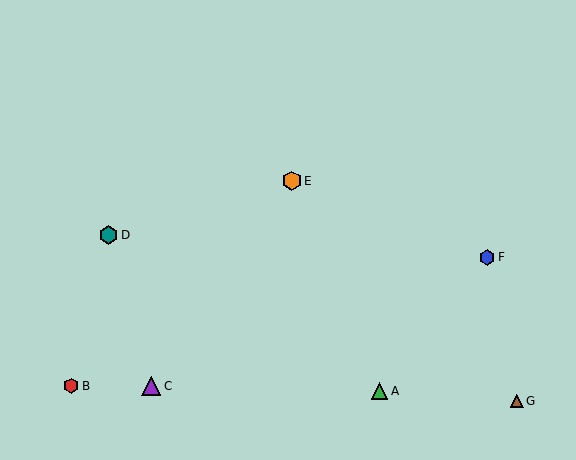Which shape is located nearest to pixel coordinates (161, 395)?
The purple triangle (labeled C) at (151, 386) is nearest to that location.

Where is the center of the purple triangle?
The center of the purple triangle is at (151, 386).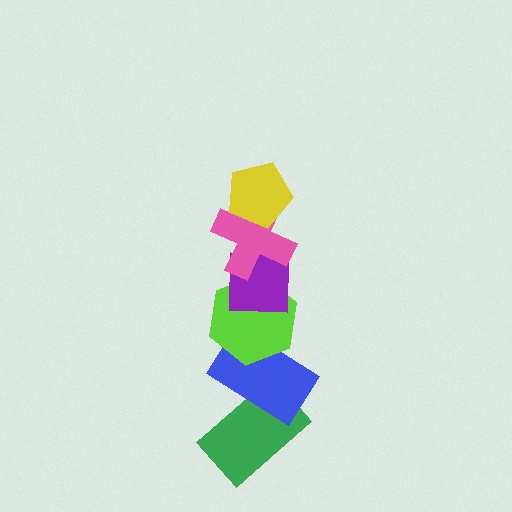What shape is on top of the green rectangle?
The blue rectangle is on top of the green rectangle.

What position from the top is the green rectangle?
The green rectangle is 6th from the top.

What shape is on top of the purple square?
The pink cross is on top of the purple square.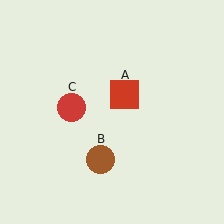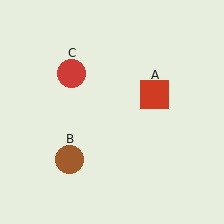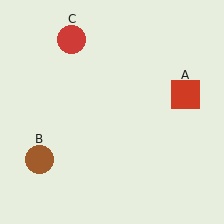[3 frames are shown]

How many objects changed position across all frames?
3 objects changed position: red square (object A), brown circle (object B), red circle (object C).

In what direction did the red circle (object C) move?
The red circle (object C) moved up.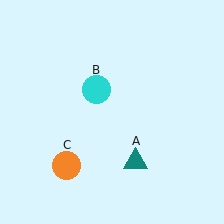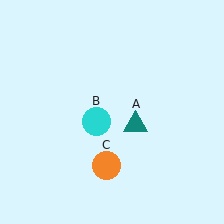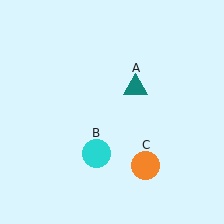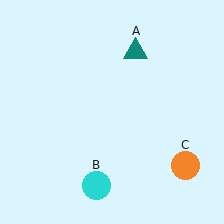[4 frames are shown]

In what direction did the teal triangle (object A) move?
The teal triangle (object A) moved up.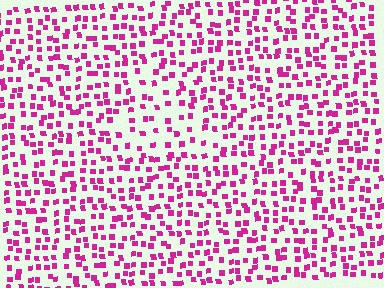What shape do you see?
I see a triangle.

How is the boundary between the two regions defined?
The boundary is defined by a change in element density (approximately 1.7x ratio). All elements are the same color, size, and shape.